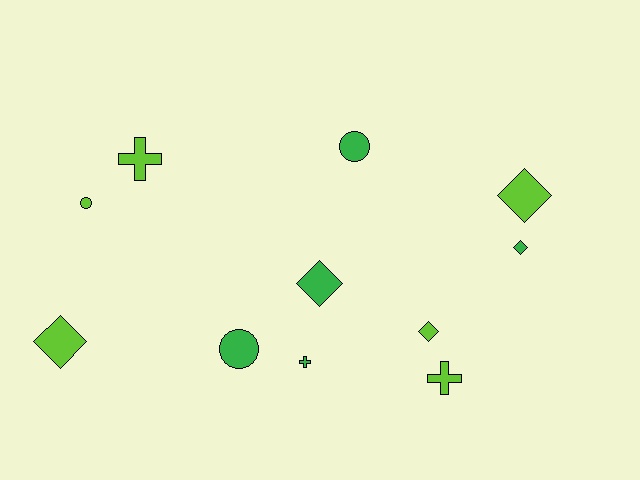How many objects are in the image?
There are 11 objects.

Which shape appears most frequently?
Diamond, with 5 objects.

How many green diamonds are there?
There are 2 green diamonds.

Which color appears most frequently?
Lime, with 6 objects.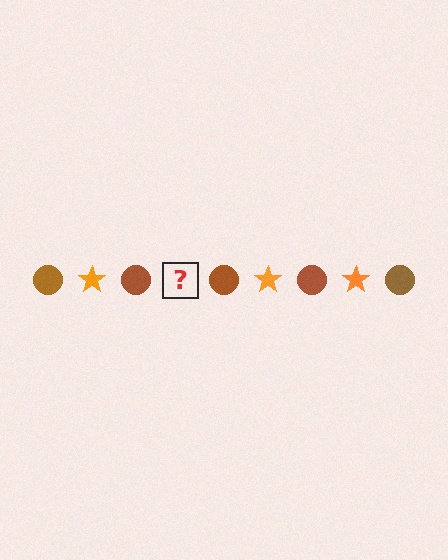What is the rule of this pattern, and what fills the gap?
The rule is that the pattern alternates between brown circle and orange star. The gap should be filled with an orange star.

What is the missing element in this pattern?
The missing element is an orange star.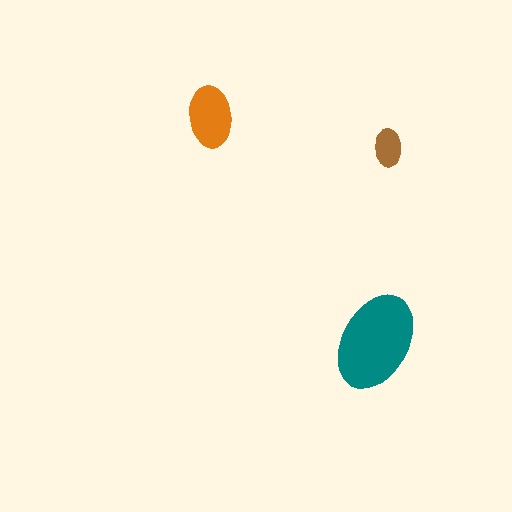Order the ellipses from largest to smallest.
the teal one, the orange one, the brown one.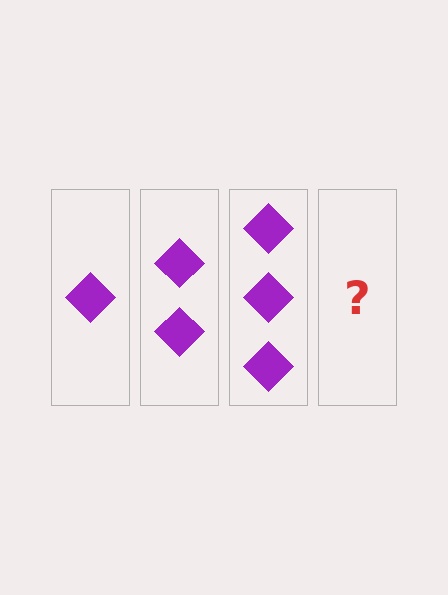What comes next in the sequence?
The next element should be 4 diamonds.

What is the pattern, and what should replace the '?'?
The pattern is that each step adds one more diamond. The '?' should be 4 diamonds.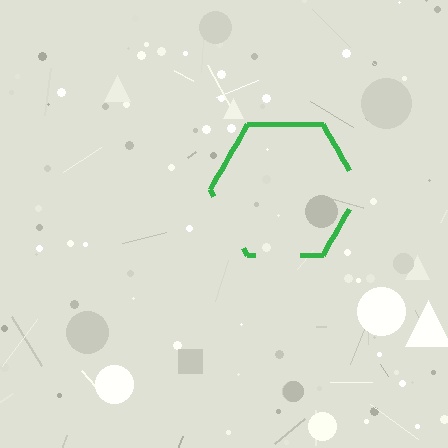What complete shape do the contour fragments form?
The contour fragments form a hexagon.